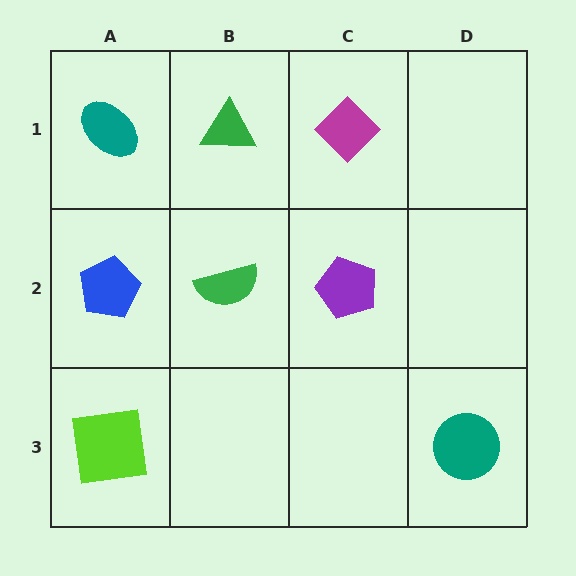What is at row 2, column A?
A blue pentagon.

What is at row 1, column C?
A magenta diamond.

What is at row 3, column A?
A lime square.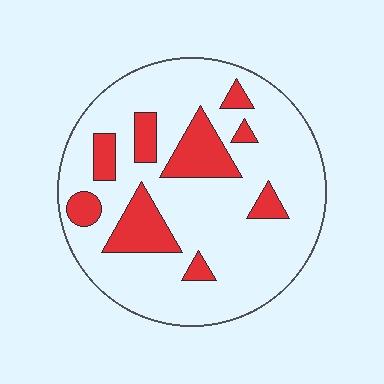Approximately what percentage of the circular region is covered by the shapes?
Approximately 20%.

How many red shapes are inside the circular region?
9.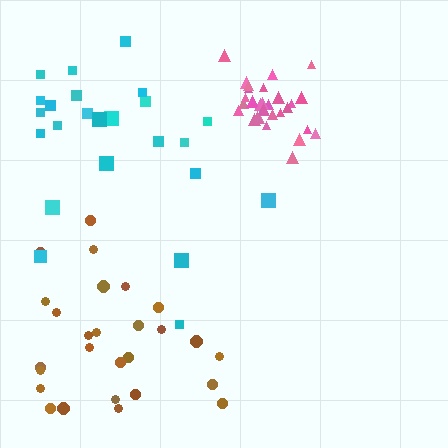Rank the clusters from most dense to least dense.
pink, brown, cyan.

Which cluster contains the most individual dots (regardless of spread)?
Pink (29).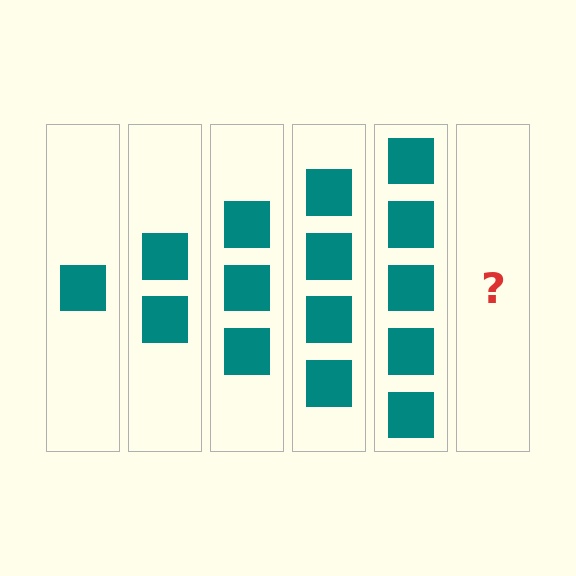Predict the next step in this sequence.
The next step is 6 squares.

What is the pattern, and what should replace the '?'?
The pattern is that each step adds one more square. The '?' should be 6 squares.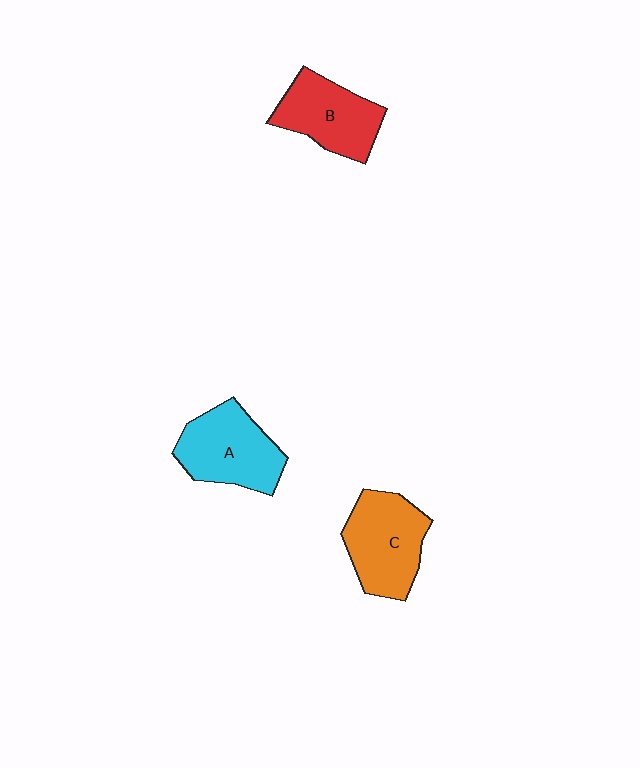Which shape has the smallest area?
Shape B (red).